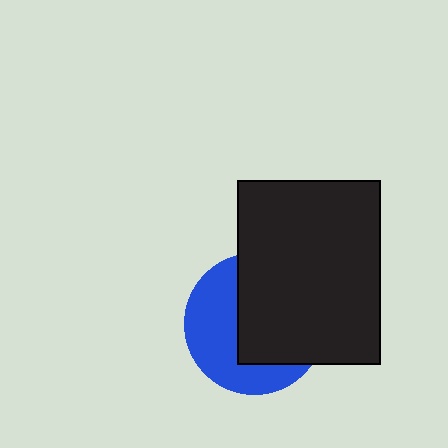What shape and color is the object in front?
The object in front is a black rectangle.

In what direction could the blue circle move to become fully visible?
The blue circle could move left. That would shift it out from behind the black rectangle entirely.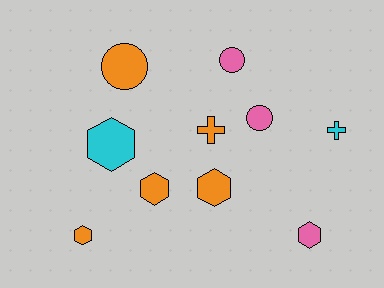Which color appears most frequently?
Orange, with 5 objects.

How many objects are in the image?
There are 10 objects.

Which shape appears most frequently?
Hexagon, with 5 objects.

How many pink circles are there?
There are 2 pink circles.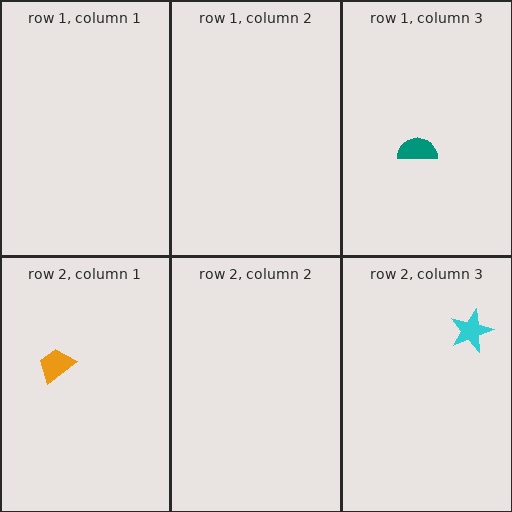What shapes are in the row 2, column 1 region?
The orange trapezoid.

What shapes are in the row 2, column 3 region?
The cyan star.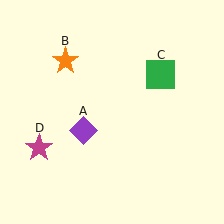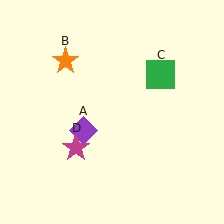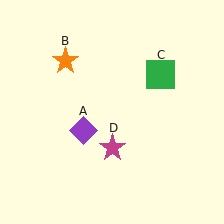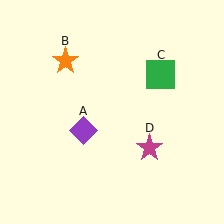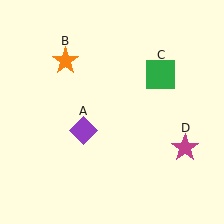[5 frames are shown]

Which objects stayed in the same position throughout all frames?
Purple diamond (object A) and orange star (object B) and green square (object C) remained stationary.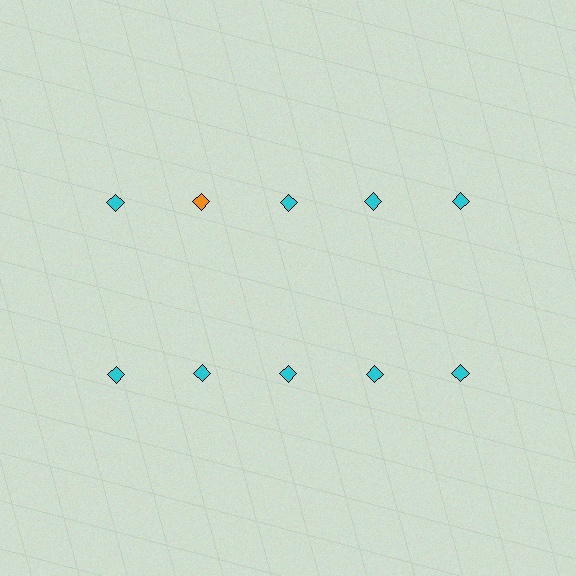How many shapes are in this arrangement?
There are 10 shapes arranged in a grid pattern.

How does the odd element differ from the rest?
It has a different color: orange instead of cyan.